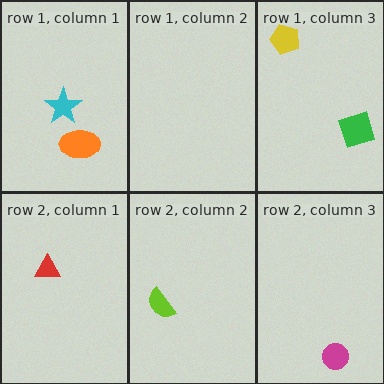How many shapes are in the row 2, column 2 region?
1.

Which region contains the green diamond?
The row 1, column 3 region.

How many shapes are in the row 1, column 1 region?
2.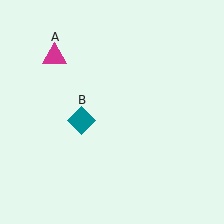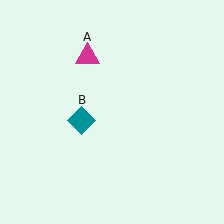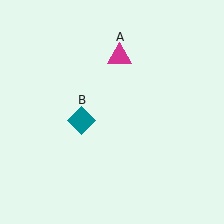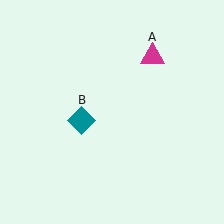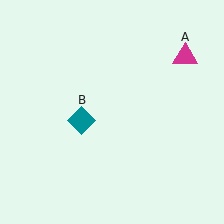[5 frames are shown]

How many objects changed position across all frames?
1 object changed position: magenta triangle (object A).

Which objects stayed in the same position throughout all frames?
Teal diamond (object B) remained stationary.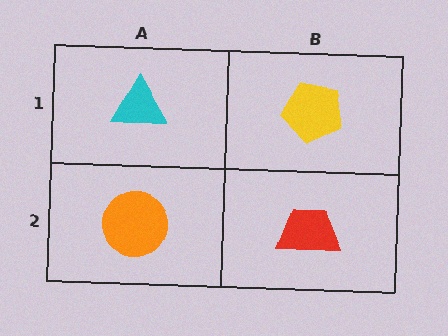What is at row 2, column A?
An orange circle.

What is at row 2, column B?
A red trapezoid.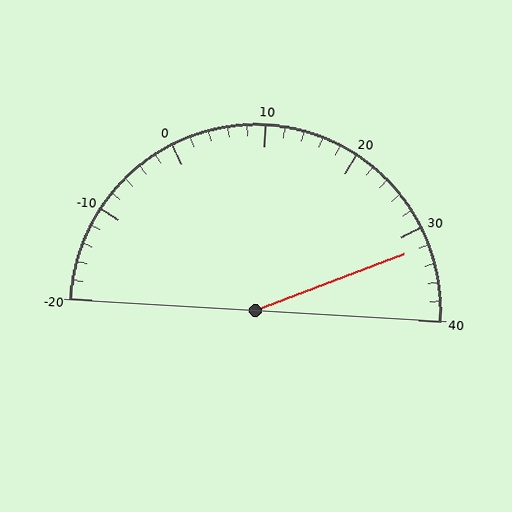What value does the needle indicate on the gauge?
The needle indicates approximately 32.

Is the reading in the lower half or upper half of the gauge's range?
The reading is in the upper half of the range (-20 to 40).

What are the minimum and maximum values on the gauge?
The gauge ranges from -20 to 40.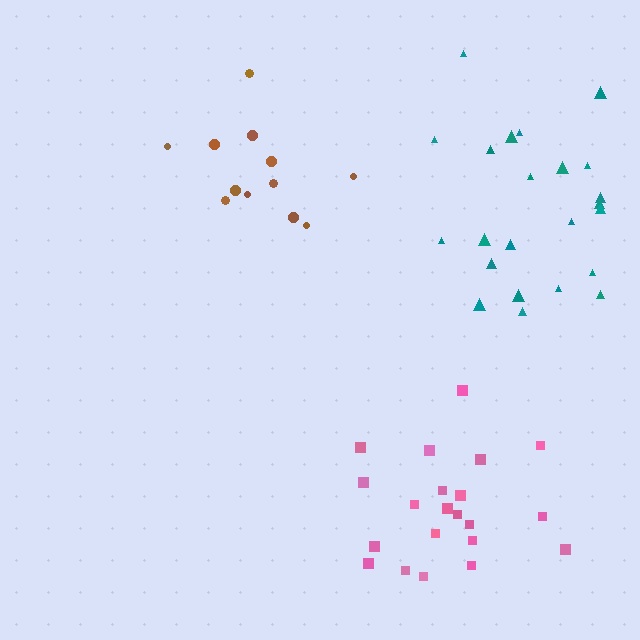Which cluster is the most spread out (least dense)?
Brown.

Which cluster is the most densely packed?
Pink.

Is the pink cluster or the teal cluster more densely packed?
Pink.